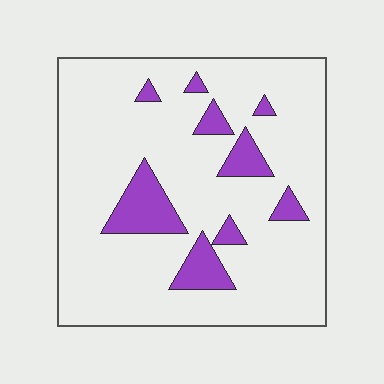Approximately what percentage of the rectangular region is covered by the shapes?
Approximately 15%.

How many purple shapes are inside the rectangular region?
9.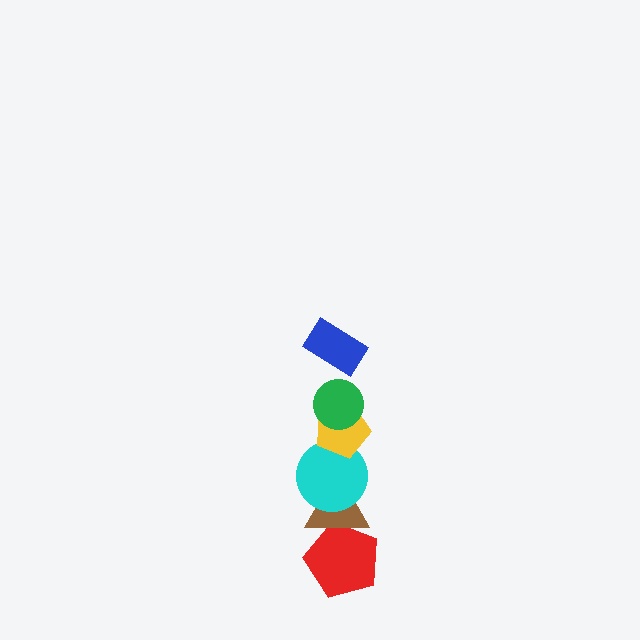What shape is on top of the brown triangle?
The cyan circle is on top of the brown triangle.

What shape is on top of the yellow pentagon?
The green circle is on top of the yellow pentagon.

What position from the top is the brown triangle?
The brown triangle is 5th from the top.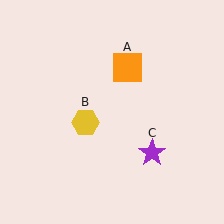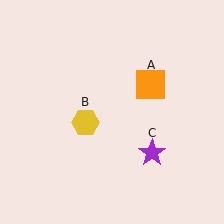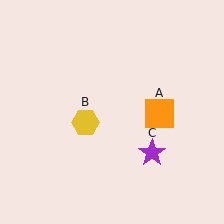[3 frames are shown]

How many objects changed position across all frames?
1 object changed position: orange square (object A).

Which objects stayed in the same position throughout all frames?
Yellow hexagon (object B) and purple star (object C) remained stationary.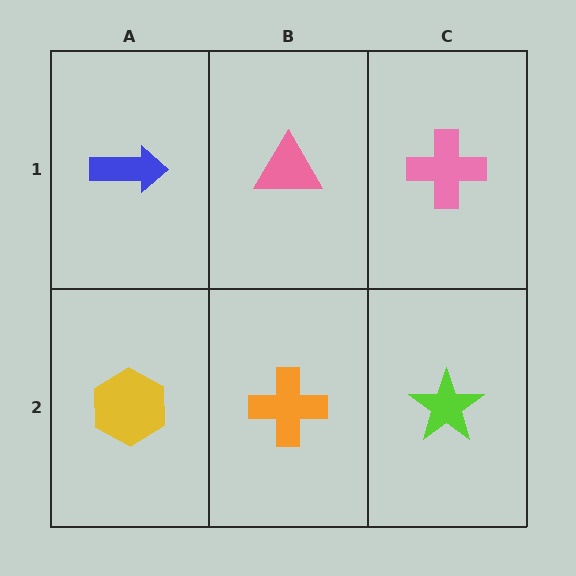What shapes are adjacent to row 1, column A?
A yellow hexagon (row 2, column A), a pink triangle (row 1, column B).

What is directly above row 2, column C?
A pink cross.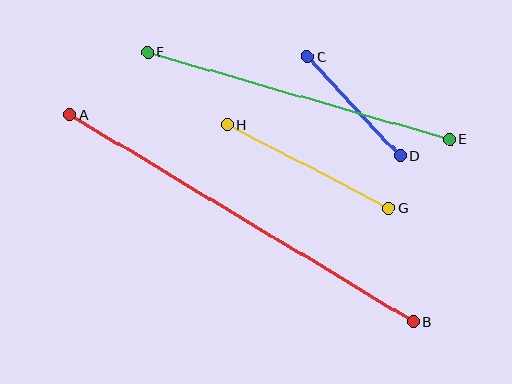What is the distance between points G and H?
The distance is approximately 182 pixels.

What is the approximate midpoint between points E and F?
The midpoint is at approximately (299, 96) pixels.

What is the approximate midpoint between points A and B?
The midpoint is at approximately (242, 218) pixels.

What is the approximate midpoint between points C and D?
The midpoint is at approximately (354, 107) pixels.